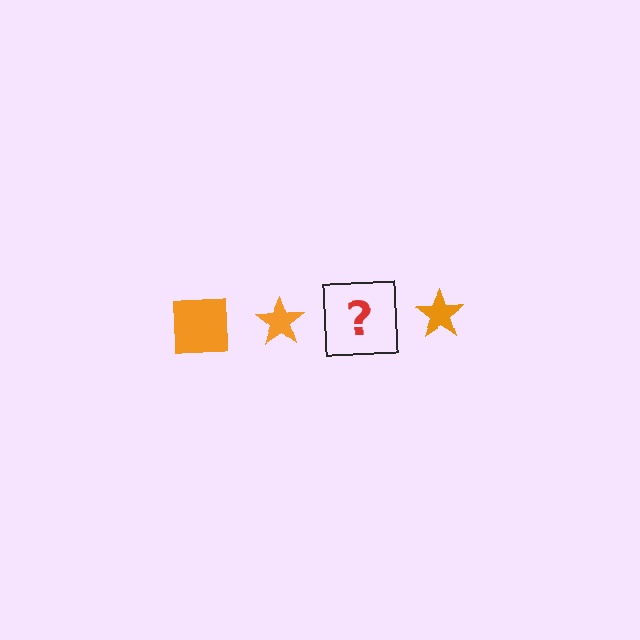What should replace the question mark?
The question mark should be replaced with an orange square.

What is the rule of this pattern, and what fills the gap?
The rule is that the pattern cycles through square, star shapes in orange. The gap should be filled with an orange square.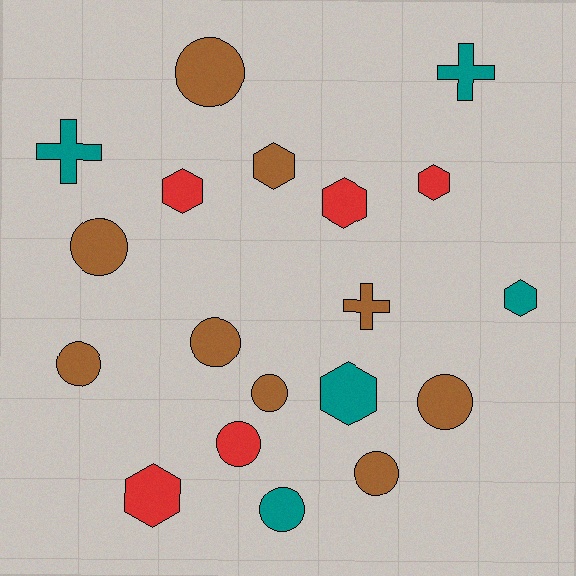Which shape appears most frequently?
Circle, with 9 objects.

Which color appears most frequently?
Brown, with 9 objects.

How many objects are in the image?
There are 19 objects.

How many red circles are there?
There is 1 red circle.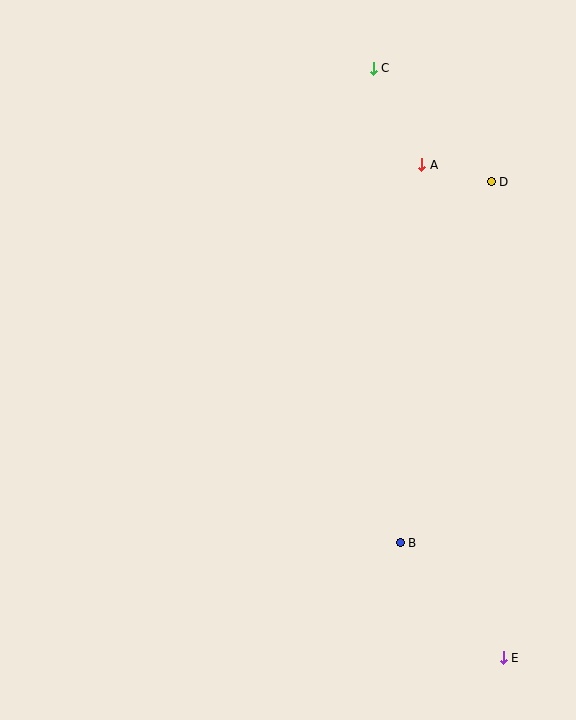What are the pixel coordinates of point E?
Point E is at (503, 658).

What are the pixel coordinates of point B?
Point B is at (400, 543).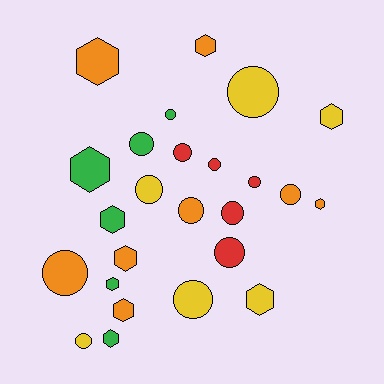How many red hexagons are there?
There are no red hexagons.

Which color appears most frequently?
Orange, with 8 objects.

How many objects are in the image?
There are 25 objects.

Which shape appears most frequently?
Circle, with 14 objects.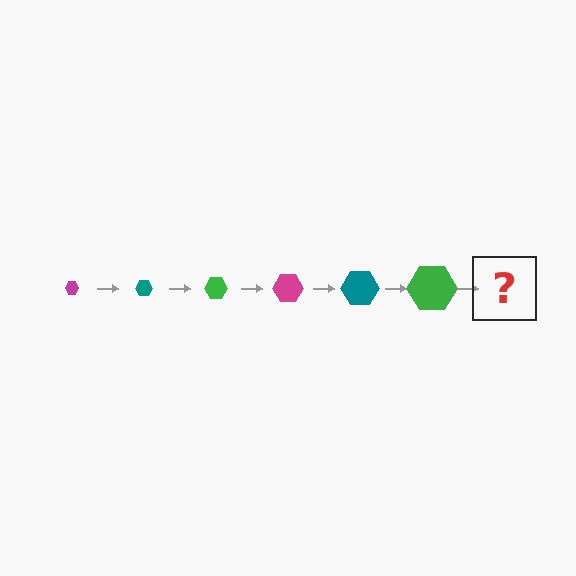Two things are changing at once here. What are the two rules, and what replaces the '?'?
The two rules are that the hexagon grows larger each step and the color cycles through magenta, teal, and green. The '?' should be a magenta hexagon, larger than the previous one.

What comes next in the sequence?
The next element should be a magenta hexagon, larger than the previous one.